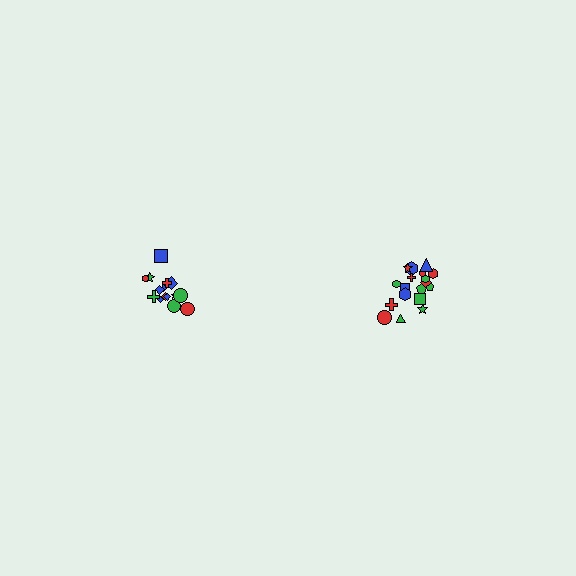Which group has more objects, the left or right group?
The right group.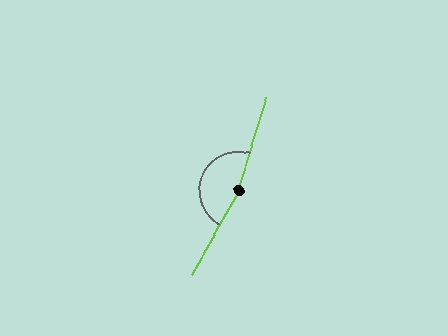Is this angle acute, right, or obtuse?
It is obtuse.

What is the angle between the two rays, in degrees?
Approximately 168 degrees.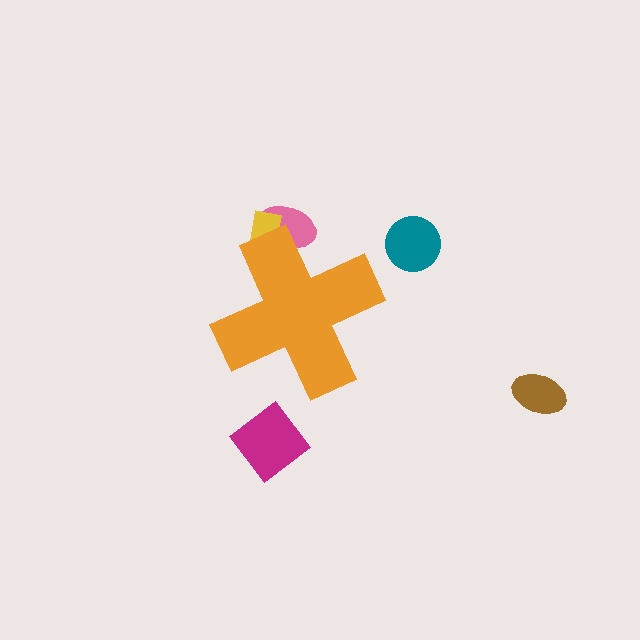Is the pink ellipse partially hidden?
Yes, the pink ellipse is partially hidden behind the orange cross.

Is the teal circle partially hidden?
No, the teal circle is fully visible.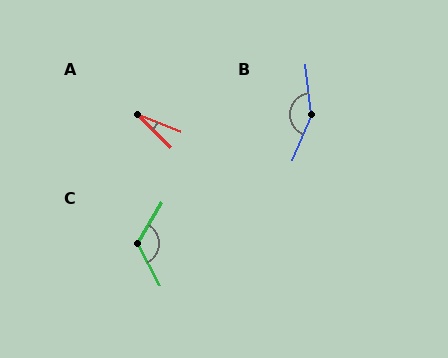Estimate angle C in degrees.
Approximately 120 degrees.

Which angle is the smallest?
A, at approximately 23 degrees.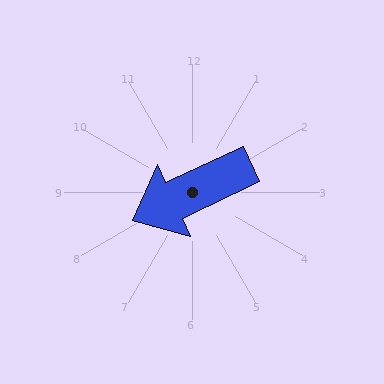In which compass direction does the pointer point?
Southwest.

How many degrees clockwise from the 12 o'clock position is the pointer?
Approximately 245 degrees.